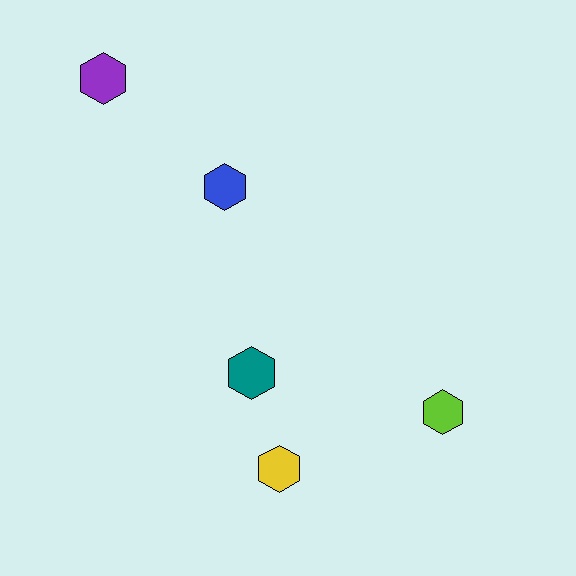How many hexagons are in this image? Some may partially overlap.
There are 5 hexagons.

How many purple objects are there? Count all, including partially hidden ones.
There is 1 purple object.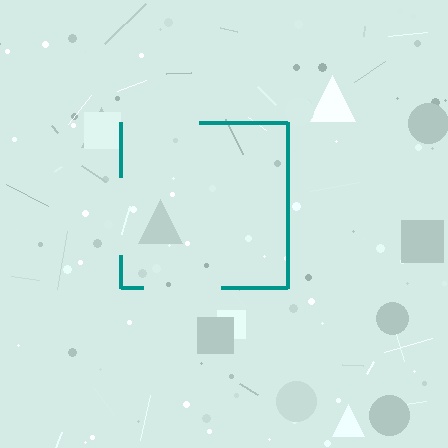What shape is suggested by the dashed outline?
The dashed outline suggests a square.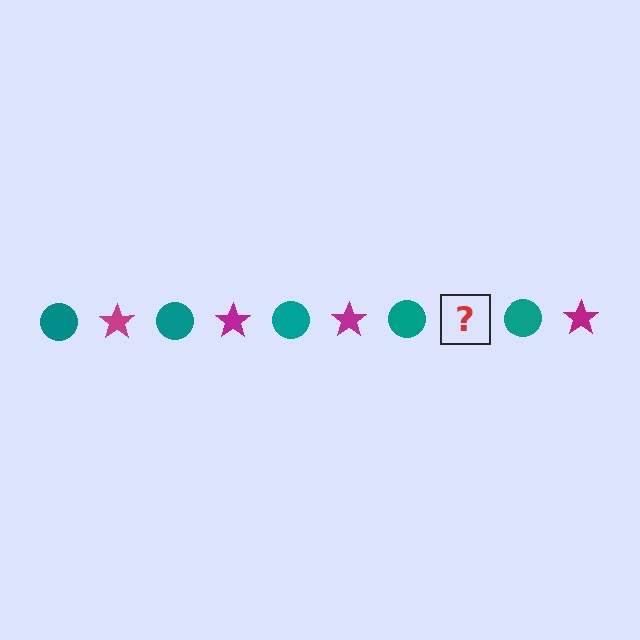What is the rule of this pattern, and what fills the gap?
The rule is that the pattern alternates between teal circle and magenta star. The gap should be filled with a magenta star.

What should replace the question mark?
The question mark should be replaced with a magenta star.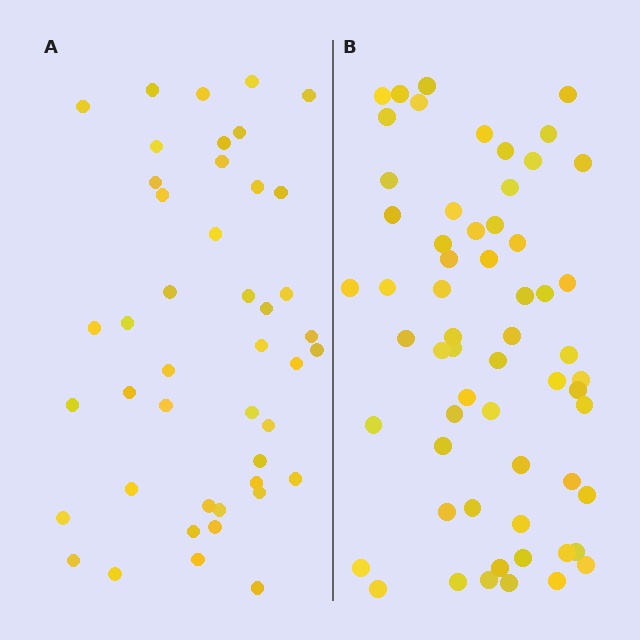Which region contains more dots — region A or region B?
Region B (the right region) has more dots.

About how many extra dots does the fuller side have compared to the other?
Region B has approximately 15 more dots than region A.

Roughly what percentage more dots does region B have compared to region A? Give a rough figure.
About 35% more.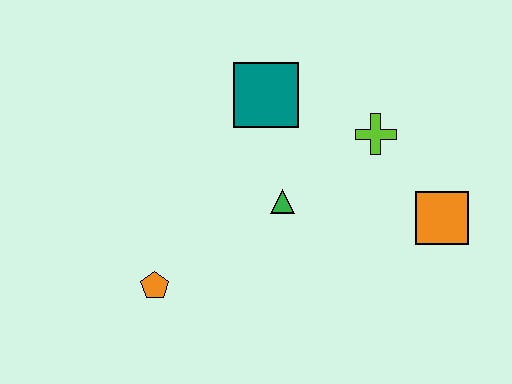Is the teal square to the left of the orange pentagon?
No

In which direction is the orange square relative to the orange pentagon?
The orange square is to the right of the orange pentagon.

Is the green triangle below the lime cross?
Yes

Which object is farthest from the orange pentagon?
The orange square is farthest from the orange pentagon.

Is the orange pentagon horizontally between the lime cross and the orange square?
No